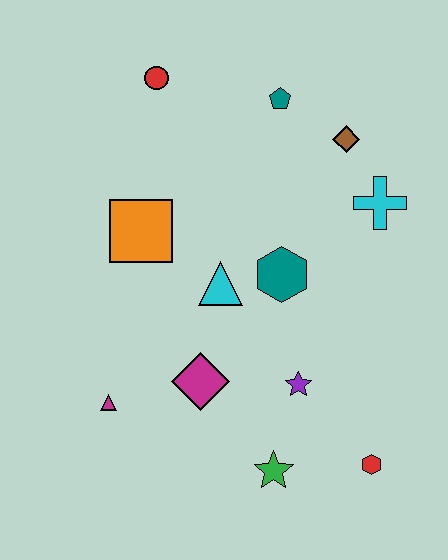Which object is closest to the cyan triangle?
The teal hexagon is closest to the cyan triangle.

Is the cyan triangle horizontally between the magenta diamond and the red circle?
No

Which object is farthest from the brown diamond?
The magenta triangle is farthest from the brown diamond.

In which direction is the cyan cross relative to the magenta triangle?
The cyan cross is to the right of the magenta triangle.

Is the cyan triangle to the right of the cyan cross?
No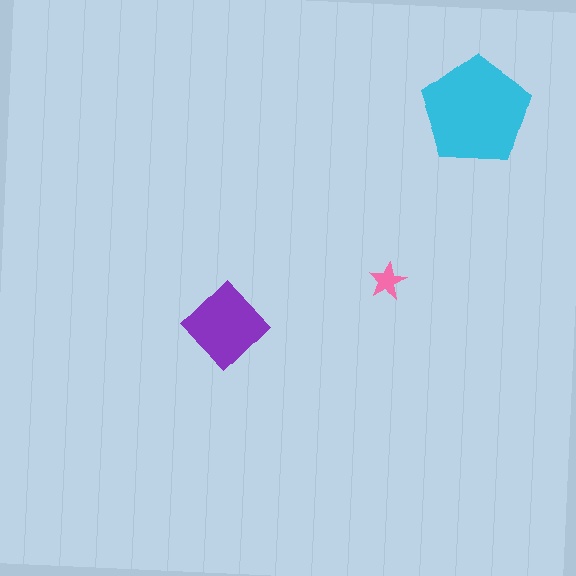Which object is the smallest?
The pink star.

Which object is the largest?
The cyan pentagon.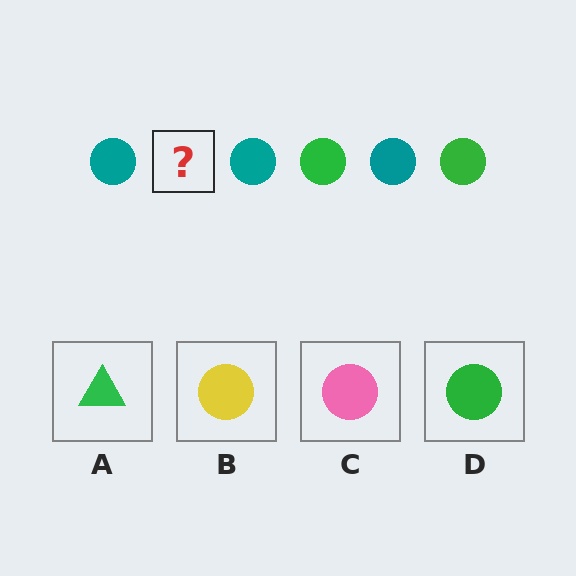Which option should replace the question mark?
Option D.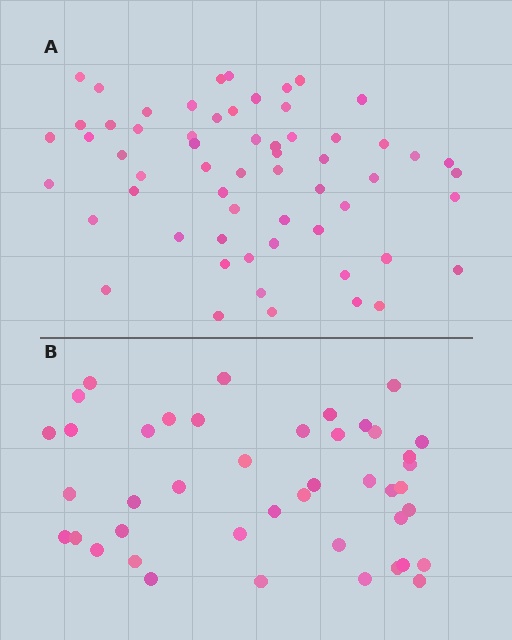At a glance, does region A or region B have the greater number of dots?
Region A (the top region) has more dots.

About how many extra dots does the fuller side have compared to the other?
Region A has approximately 15 more dots than region B.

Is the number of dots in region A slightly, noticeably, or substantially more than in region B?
Region A has noticeably more, but not dramatically so. The ratio is roughly 1.4 to 1.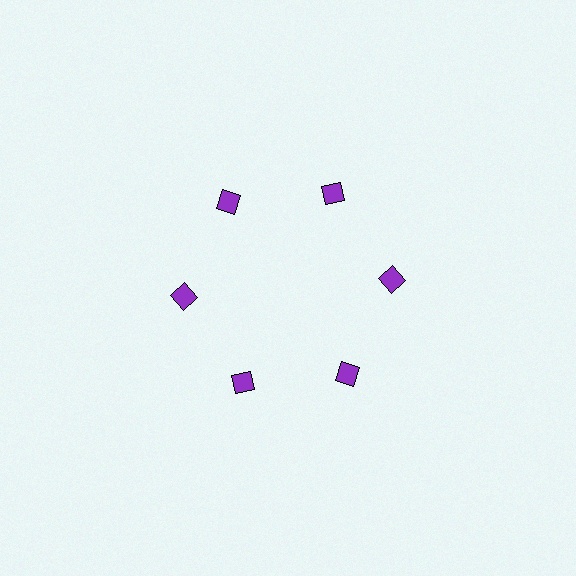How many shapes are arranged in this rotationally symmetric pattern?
There are 6 shapes, arranged in 6 groups of 1.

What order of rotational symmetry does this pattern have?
This pattern has 6-fold rotational symmetry.